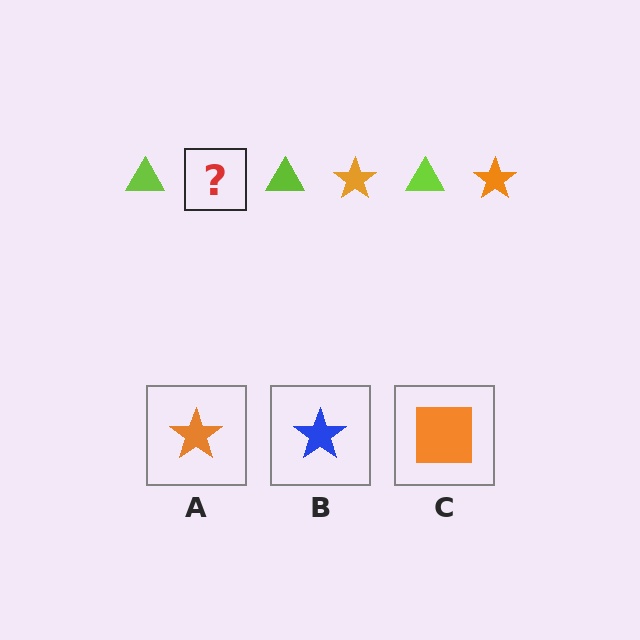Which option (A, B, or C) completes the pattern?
A.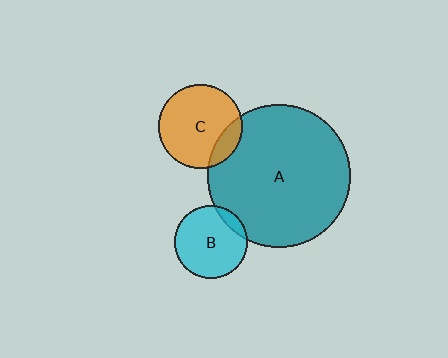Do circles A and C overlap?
Yes.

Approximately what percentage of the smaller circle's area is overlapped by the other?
Approximately 15%.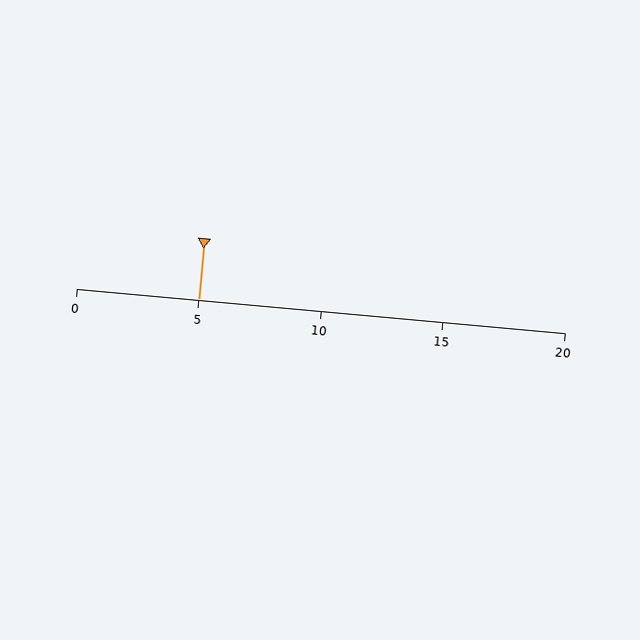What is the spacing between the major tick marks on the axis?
The major ticks are spaced 5 apart.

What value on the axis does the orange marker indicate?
The marker indicates approximately 5.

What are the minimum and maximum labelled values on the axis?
The axis runs from 0 to 20.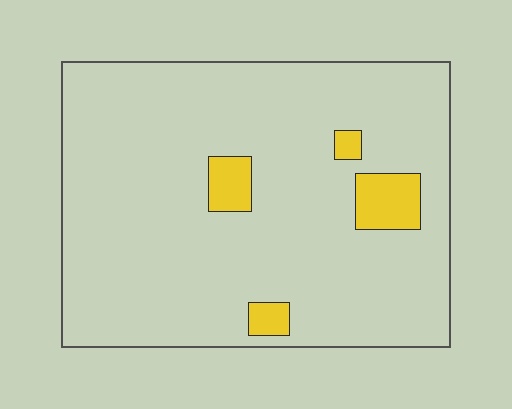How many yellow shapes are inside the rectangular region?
4.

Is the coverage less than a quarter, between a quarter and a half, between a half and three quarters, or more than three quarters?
Less than a quarter.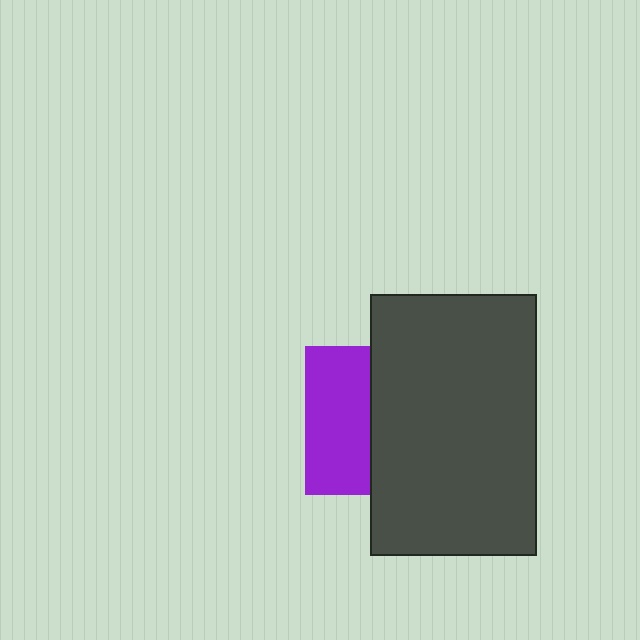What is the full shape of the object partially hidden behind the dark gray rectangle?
The partially hidden object is a purple square.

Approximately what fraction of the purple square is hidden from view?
Roughly 57% of the purple square is hidden behind the dark gray rectangle.